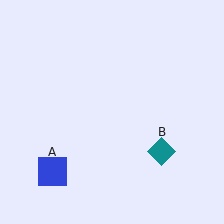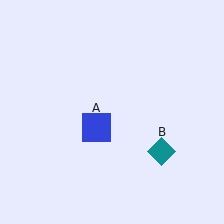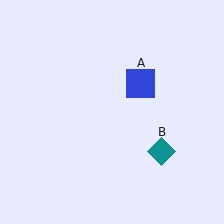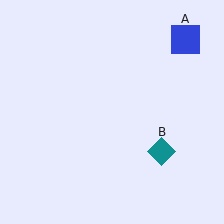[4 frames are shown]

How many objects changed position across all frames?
1 object changed position: blue square (object A).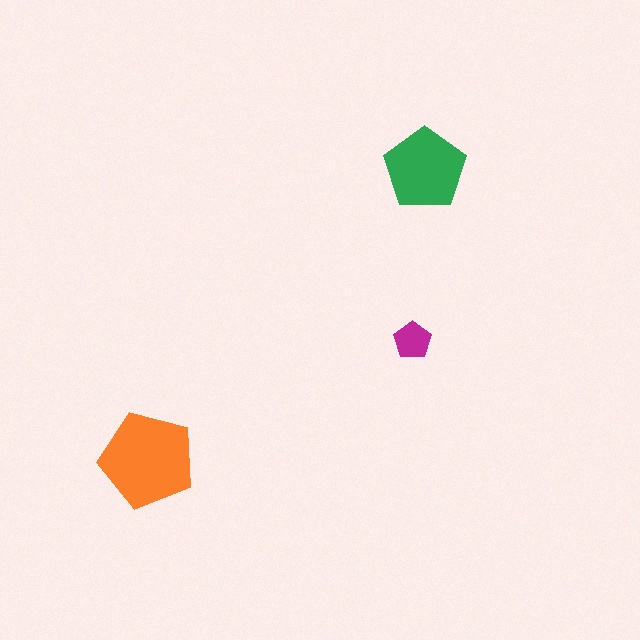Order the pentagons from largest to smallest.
the orange one, the green one, the magenta one.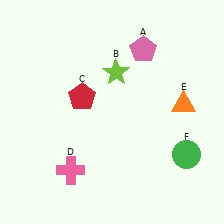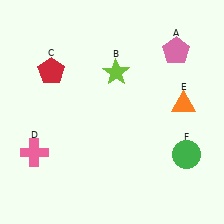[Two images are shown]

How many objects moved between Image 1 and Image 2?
3 objects moved between the two images.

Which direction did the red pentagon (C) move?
The red pentagon (C) moved left.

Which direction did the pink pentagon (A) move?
The pink pentagon (A) moved right.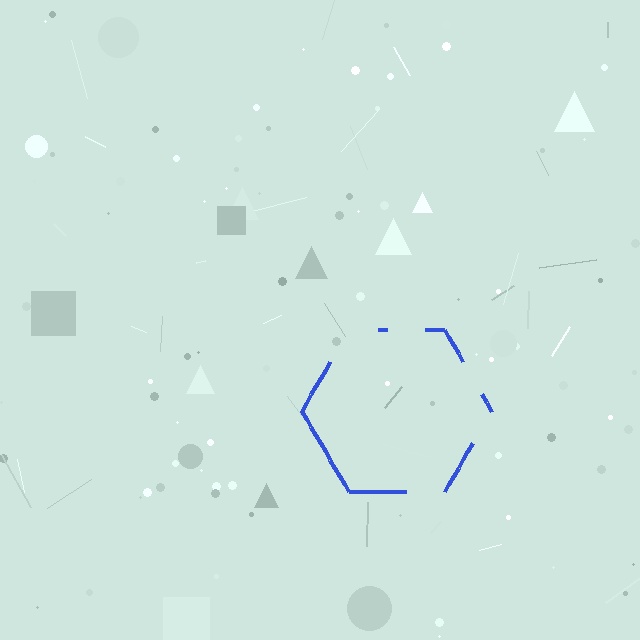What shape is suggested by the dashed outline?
The dashed outline suggests a hexagon.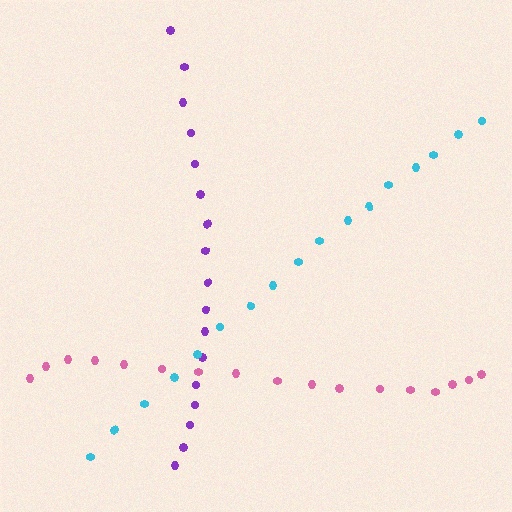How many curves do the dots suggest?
There are 3 distinct paths.